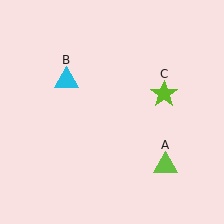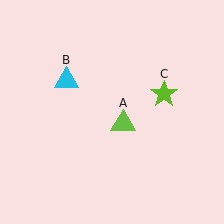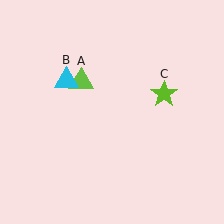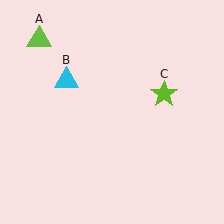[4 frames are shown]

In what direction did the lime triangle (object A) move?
The lime triangle (object A) moved up and to the left.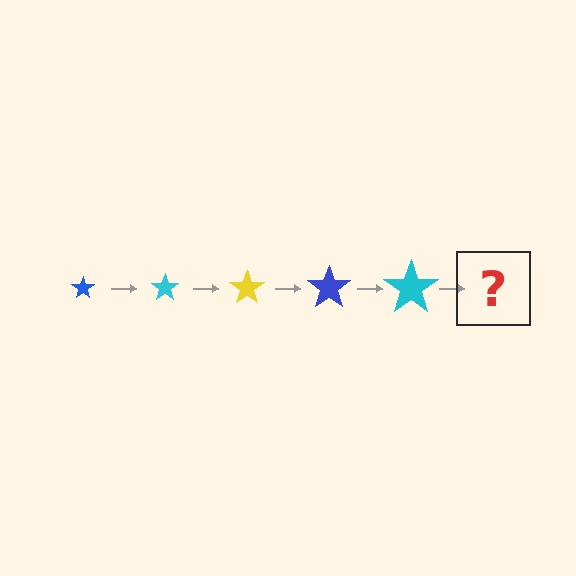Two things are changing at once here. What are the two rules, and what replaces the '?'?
The two rules are that the star grows larger each step and the color cycles through blue, cyan, and yellow. The '?' should be a yellow star, larger than the previous one.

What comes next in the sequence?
The next element should be a yellow star, larger than the previous one.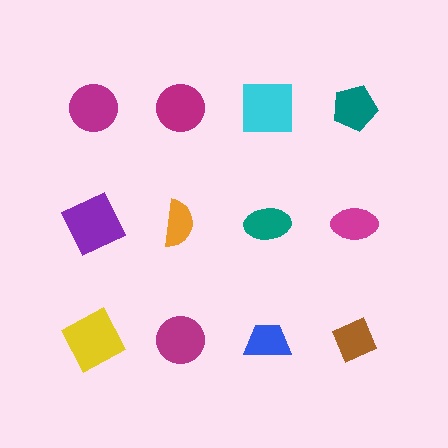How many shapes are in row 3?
4 shapes.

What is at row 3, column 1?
A yellow square.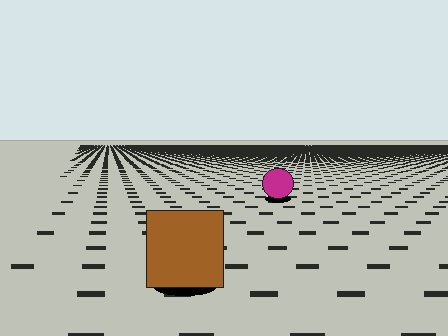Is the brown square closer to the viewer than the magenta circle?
Yes. The brown square is closer — you can tell from the texture gradient: the ground texture is coarser near it.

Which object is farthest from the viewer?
The magenta circle is farthest from the viewer. It appears smaller and the ground texture around it is denser.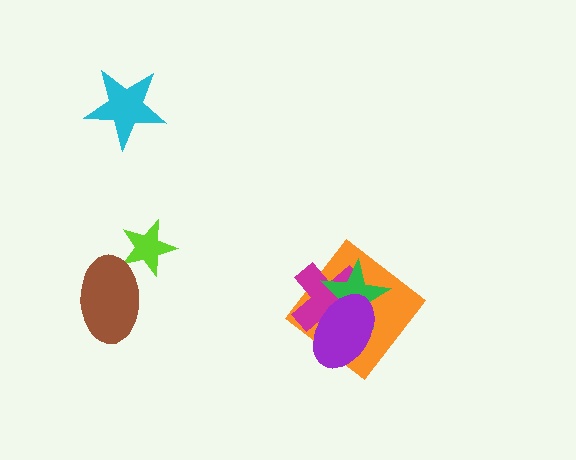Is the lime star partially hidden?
Yes, it is partially covered by another shape.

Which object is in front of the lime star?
The brown ellipse is in front of the lime star.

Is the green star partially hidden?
Yes, it is partially covered by another shape.